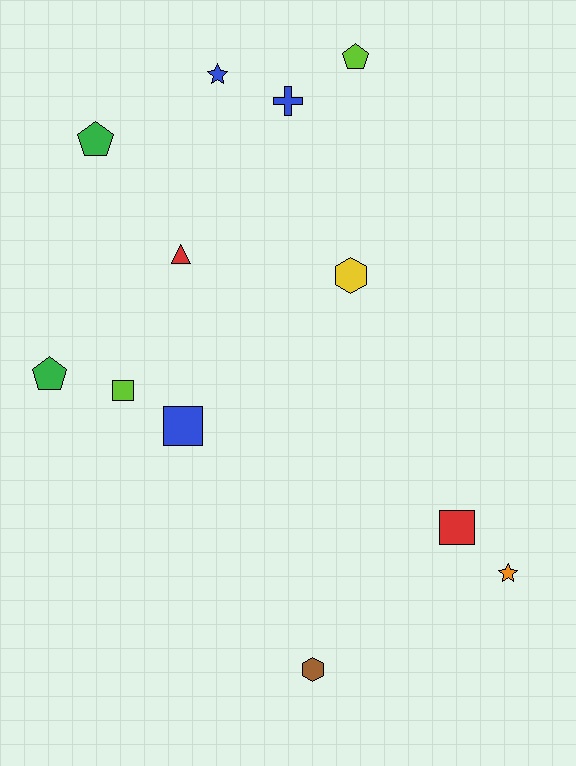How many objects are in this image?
There are 12 objects.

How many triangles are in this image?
There is 1 triangle.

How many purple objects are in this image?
There are no purple objects.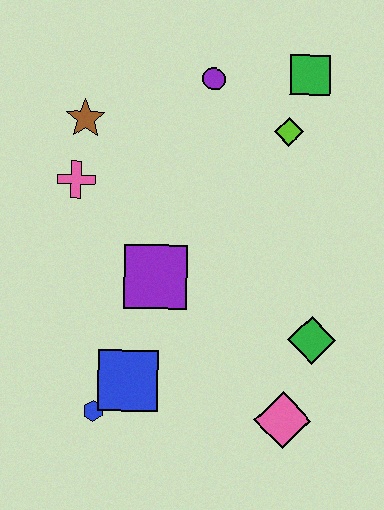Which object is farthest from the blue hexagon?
The green square is farthest from the blue hexagon.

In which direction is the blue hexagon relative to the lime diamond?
The blue hexagon is below the lime diamond.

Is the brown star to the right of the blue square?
No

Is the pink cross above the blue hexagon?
Yes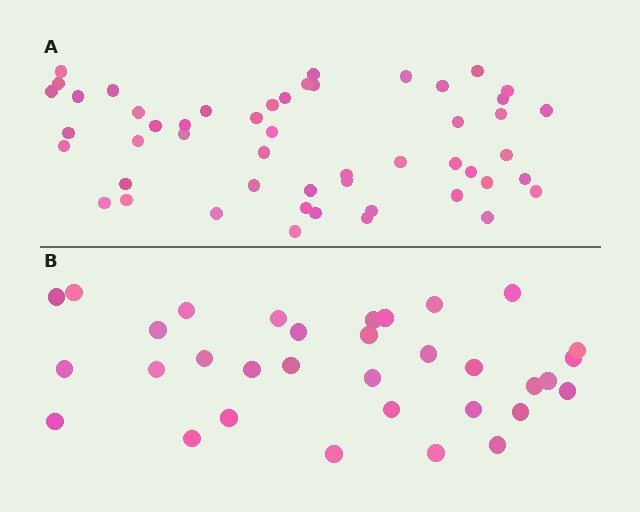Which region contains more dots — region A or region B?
Region A (the top region) has more dots.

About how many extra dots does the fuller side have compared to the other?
Region A has approximately 20 more dots than region B.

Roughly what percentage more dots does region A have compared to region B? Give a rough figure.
About 55% more.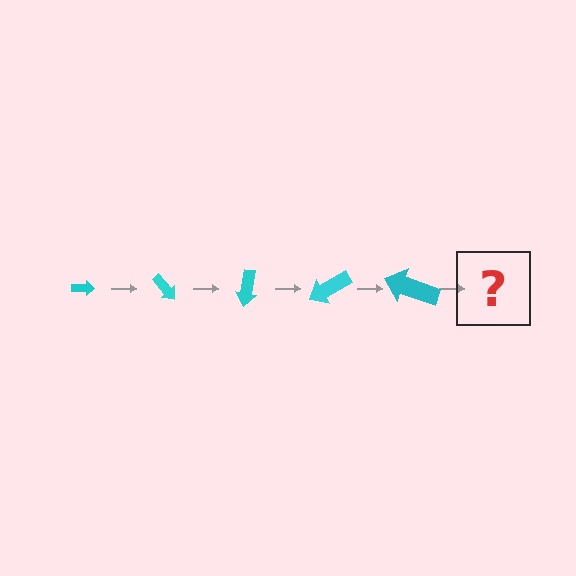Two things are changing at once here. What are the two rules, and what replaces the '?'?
The two rules are that the arrow grows larger each step and it rotates 50 degrees each step. The '?' should be an arrow, larger than the previous one and rotated 250 degrees from the start.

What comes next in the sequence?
The next element should be an arrow, larger than the previous one and rotated 250 degrees from the start.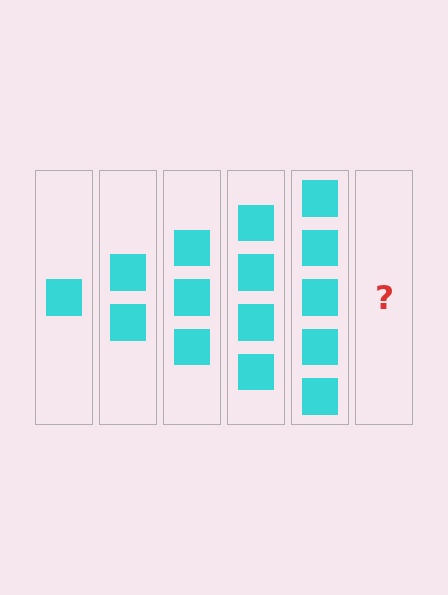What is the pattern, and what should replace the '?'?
The pattern is that each step adds one more square. The '?' should be 6 squares.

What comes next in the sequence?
The next element should be 6 squares.